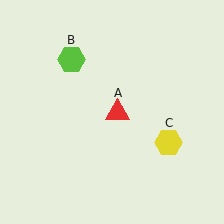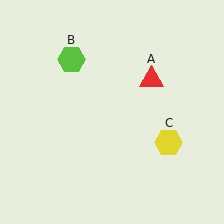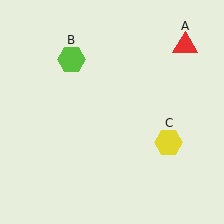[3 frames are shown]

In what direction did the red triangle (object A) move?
The red triangle (object A) moved up and to the right.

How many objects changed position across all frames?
1 object changed position: red triangle (object A).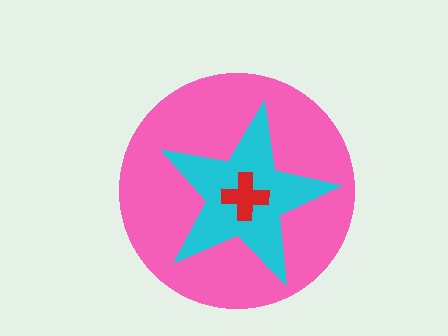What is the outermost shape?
The pink circle.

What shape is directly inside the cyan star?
The red cross.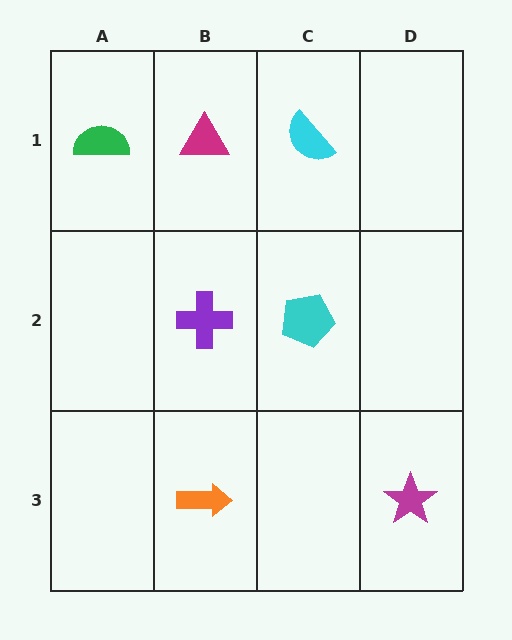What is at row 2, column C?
A cyan pentagon.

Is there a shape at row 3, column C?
No, that cell is empty.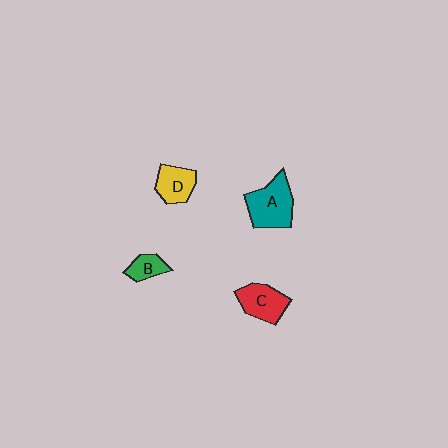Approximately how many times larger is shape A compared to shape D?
Approximately 1.5 times.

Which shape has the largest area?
Shape A (teal).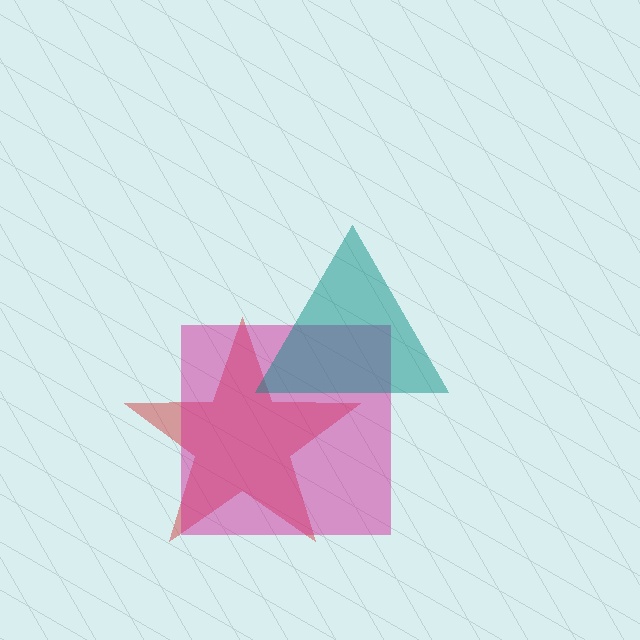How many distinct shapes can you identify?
There are 3 distinct shapes: a red star, a magenta square, a teal triangle.